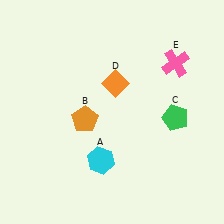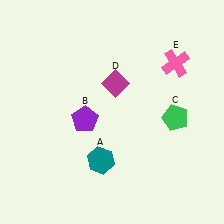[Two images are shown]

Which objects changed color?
A changed from cyan to teal. B changed from orange to purple. D changed from orange to magenta.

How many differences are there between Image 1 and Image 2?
There are 3 differences between the two images.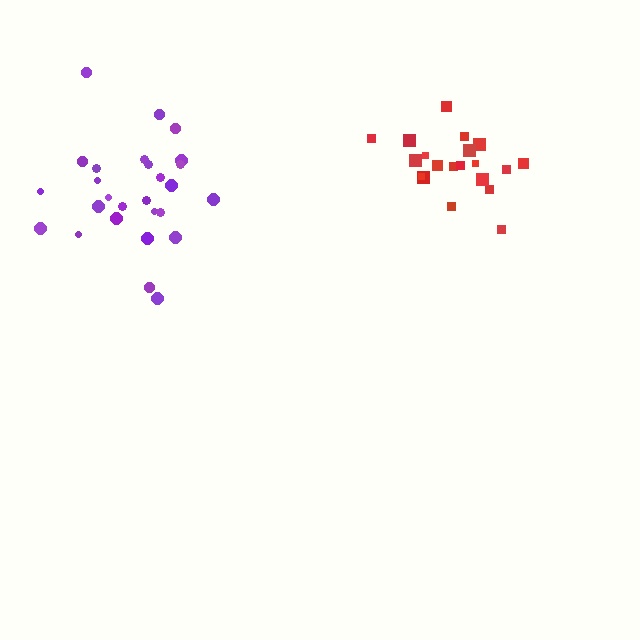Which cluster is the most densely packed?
Red.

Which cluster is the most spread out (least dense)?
Purple.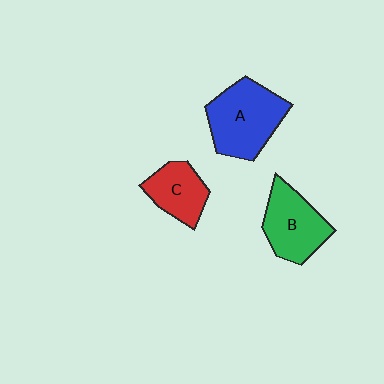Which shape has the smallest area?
Shape C (red).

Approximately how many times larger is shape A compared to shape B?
Approximately 1.2 times.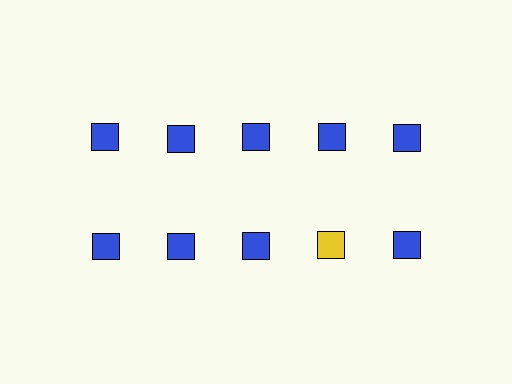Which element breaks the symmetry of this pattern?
The yellow square in the second row, second from right column breaks the symmetry. All other shapes are blue squares.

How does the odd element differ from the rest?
It has a different color: yellow instead of blue.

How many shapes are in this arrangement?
There are 10 shapes arranged in a grid pattern.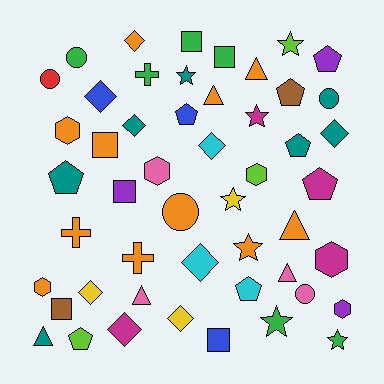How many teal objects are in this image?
There are 7 teal objects.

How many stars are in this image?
There are 7 stars.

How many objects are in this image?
There are 50 objects.